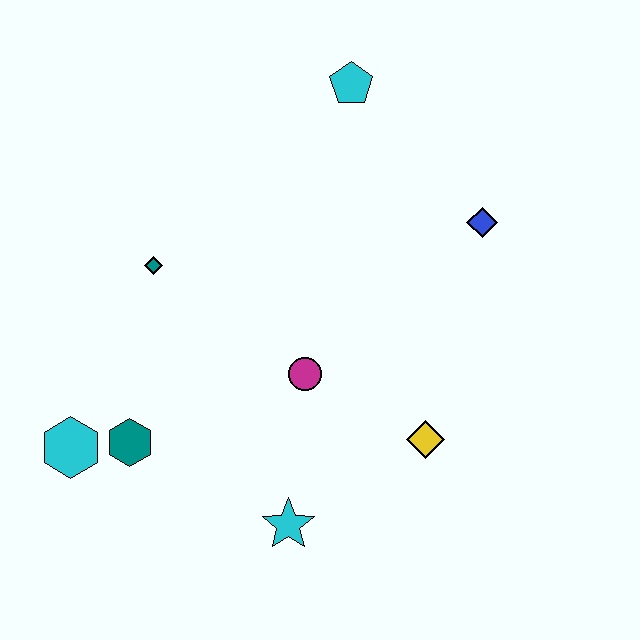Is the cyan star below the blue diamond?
Yes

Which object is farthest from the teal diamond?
The blue diamond is farthest from the teal diamond.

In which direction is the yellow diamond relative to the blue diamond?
The yellow diamond is below the blue diamond.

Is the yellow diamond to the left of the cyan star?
No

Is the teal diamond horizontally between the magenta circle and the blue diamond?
No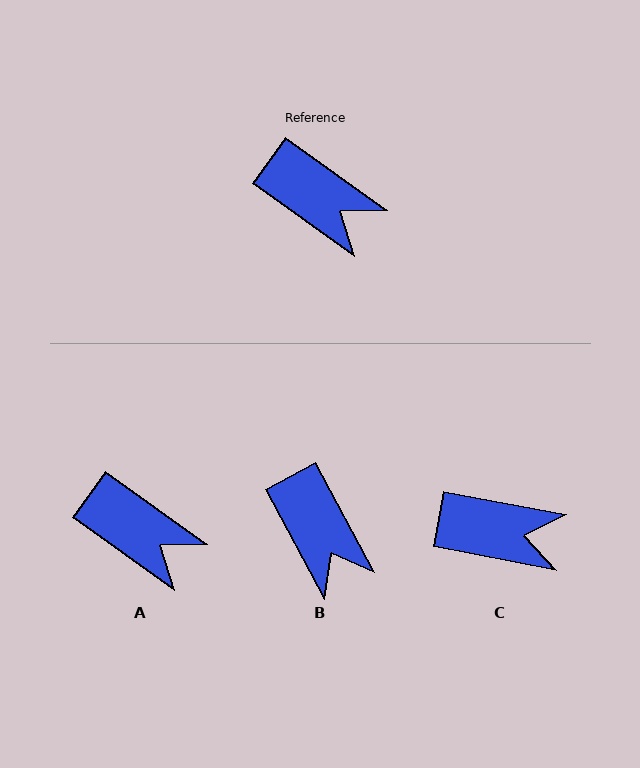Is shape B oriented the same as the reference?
No, it is off by about 26 degrees.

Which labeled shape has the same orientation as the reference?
A.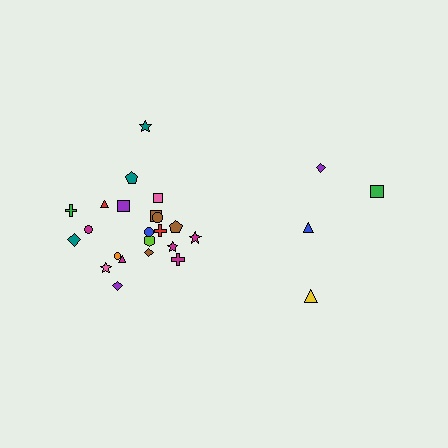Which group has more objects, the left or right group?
The left group.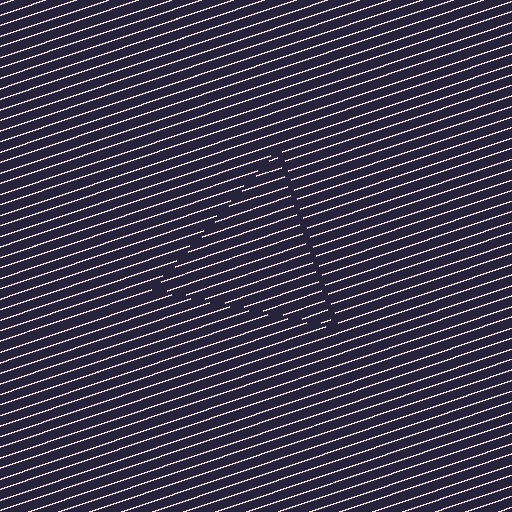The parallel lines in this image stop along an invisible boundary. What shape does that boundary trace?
An illusory triangle. The interior of the shape contains the same grating, shifted by half a period — the contour is defined by the phase discontinuity where line-ends from the inner and outer gratings abut.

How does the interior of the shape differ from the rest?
The interior of the shape contains the same grating, shifted by half a period — the contour is defined by the phase discontinuity where line-ends from the inner and outer gratings abut.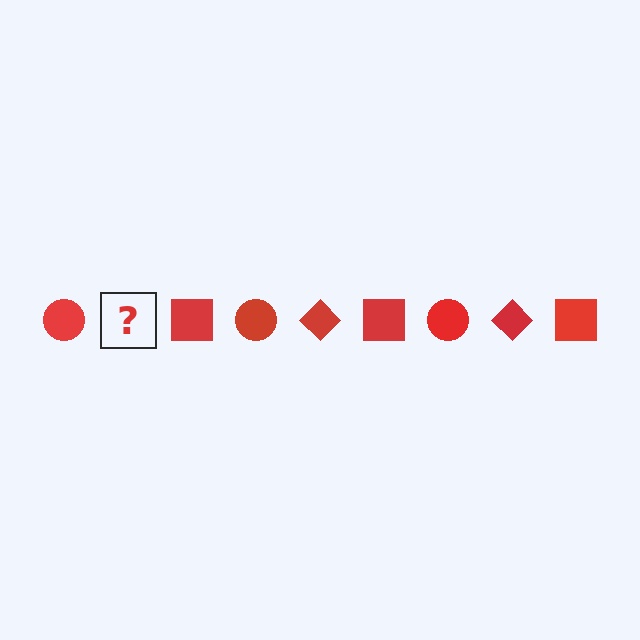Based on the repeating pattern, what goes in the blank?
The blank should be a red diamond.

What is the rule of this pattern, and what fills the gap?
The rule is that the pattern cycles through circle, diamond, square shapes in red. The gap should be filled with a red diamond.